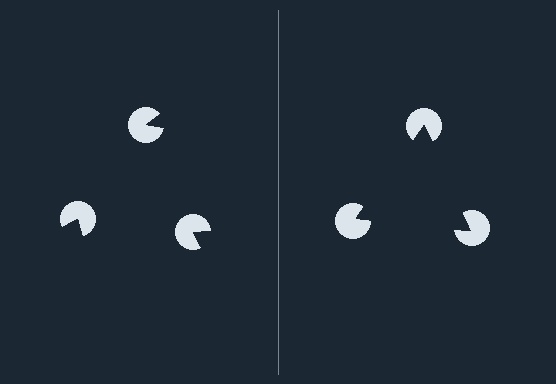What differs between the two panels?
The pac-man discs are positioned identically on both sides; only the wedge orientations differ. On the right they align to a triangle; on the left they are misaligned.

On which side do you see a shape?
An illusory triangle appears on the right side. On the left side the wedge cuts are rotated, so no coherent shape forms.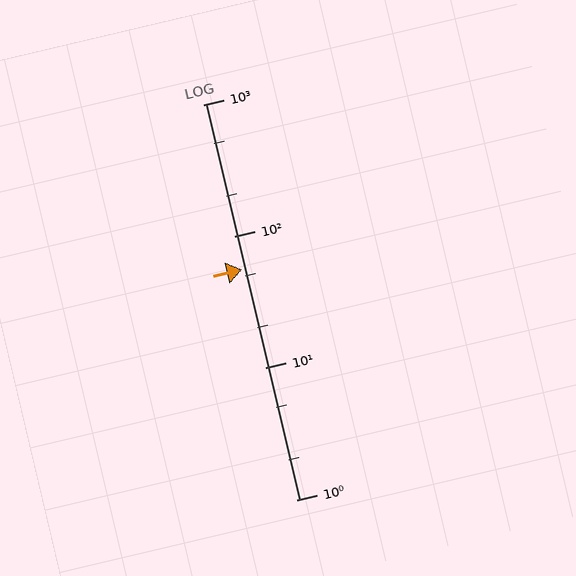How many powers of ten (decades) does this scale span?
The scale spans 3 decades, from 1 to 1000.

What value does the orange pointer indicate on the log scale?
The pointer indicates approximately 56.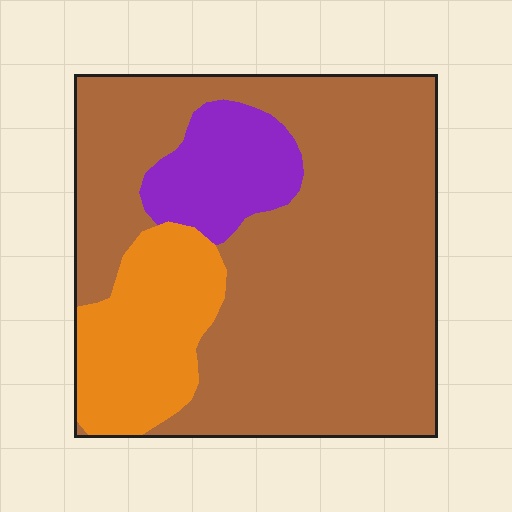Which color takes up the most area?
Brown, at roughly 70%.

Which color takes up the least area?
Purple, at roughly 10%.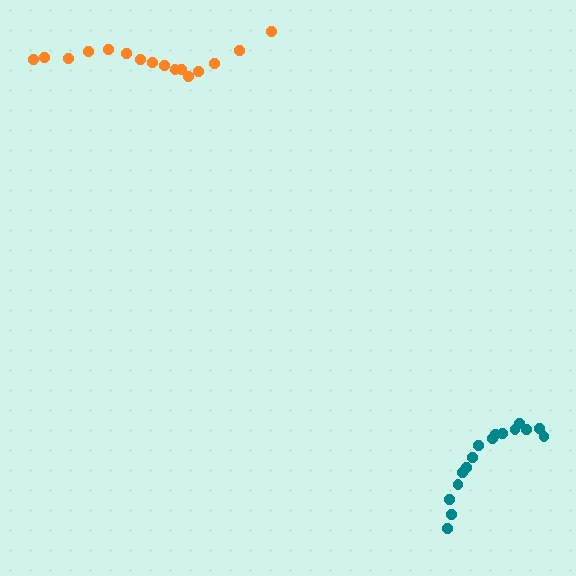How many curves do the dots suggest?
There are 2 distinct paths.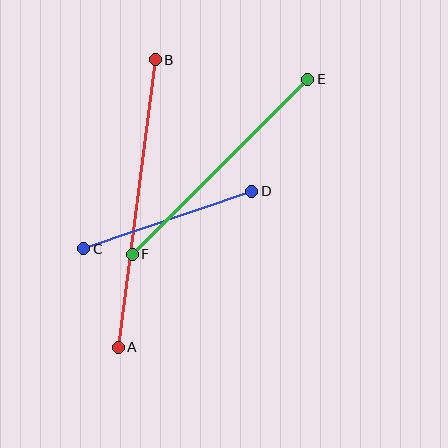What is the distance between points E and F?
The distance is approximately 248 pixels.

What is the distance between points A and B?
The distance is approximately 290 pixels.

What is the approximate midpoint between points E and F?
The midpoint is at approximately (220, 167) pixels.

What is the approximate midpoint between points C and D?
The midpoint is at approximately (168, 220) pixels.